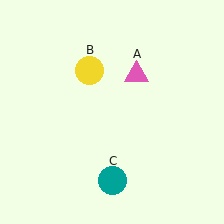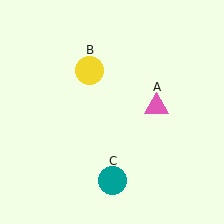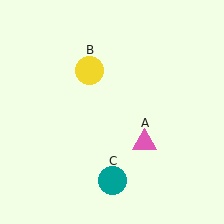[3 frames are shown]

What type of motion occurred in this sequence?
The pink triangle (object A) rotated clockwise around the center of the scene.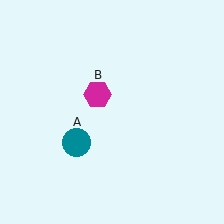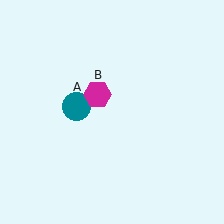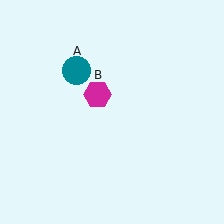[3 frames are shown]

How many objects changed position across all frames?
1 object changed position: teal circle (object A).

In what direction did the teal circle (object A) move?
The teal circle (object A) moved up.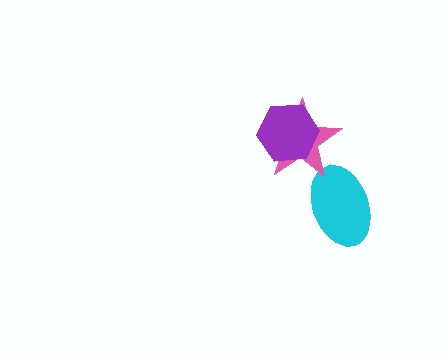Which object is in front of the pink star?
The purple hexagon is in front of the pink star.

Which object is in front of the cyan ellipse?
The pink star is in front of the cyan ellipse.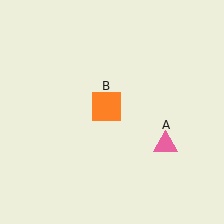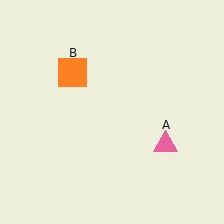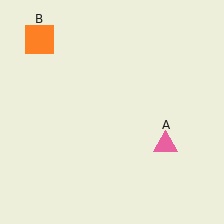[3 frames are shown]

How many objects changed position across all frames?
1 object changed position: orange square (object B).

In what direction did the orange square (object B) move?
The orange square (object B) moved up and to the left.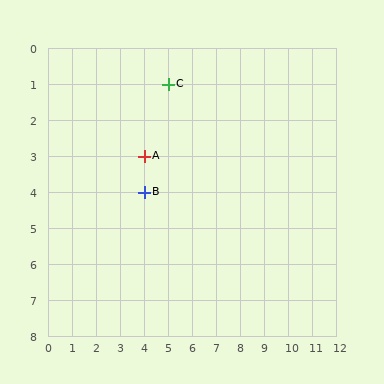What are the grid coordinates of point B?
Point B is at grid coordinates (4, 4).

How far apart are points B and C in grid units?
Points B and C are 1 column and 3 rows apart (about 3.2 grid units diagonally).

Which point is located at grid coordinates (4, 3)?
Point A is at (4, 3).